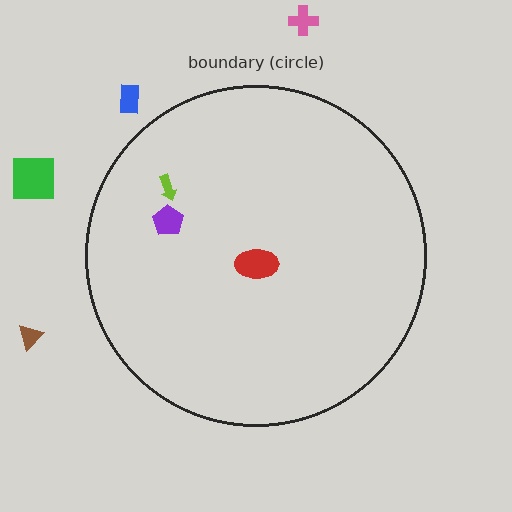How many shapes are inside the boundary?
3 inside, 4 outside.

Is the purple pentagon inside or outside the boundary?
Inside.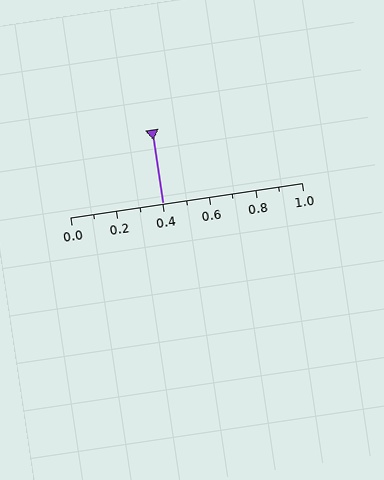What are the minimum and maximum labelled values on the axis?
The axis runs from 0.0 to 1.0.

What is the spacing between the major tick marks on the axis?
The major ticks are spaced 0.2 apart.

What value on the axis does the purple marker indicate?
The marker indicates approximately 0.4.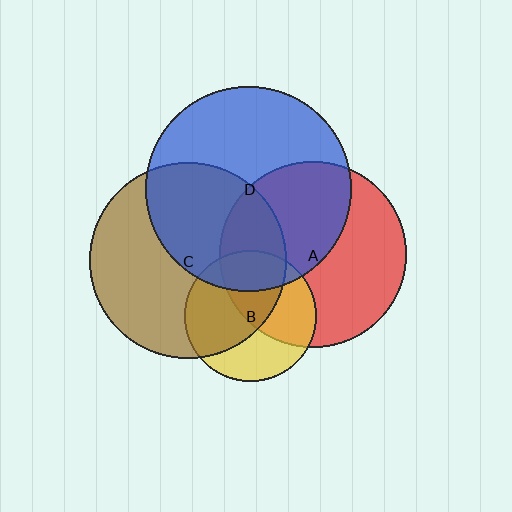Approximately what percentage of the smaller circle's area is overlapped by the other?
Approximately 55%.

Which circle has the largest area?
Circle D (blue).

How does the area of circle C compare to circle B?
Approximately 2.2 times.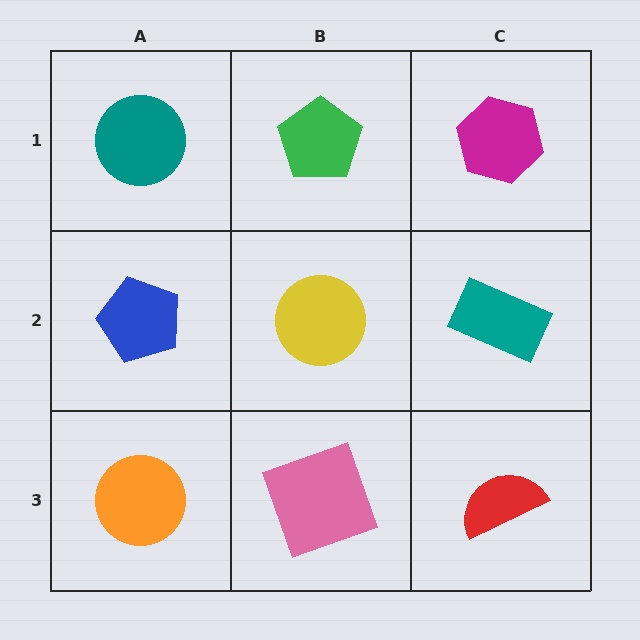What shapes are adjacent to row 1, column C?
A teal rectangle (row 2, column C), a green pentagon (row 1, column B).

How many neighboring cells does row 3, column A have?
2.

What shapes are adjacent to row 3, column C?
A teal rectangle (row 2, column C), a pink square (row 3, column B).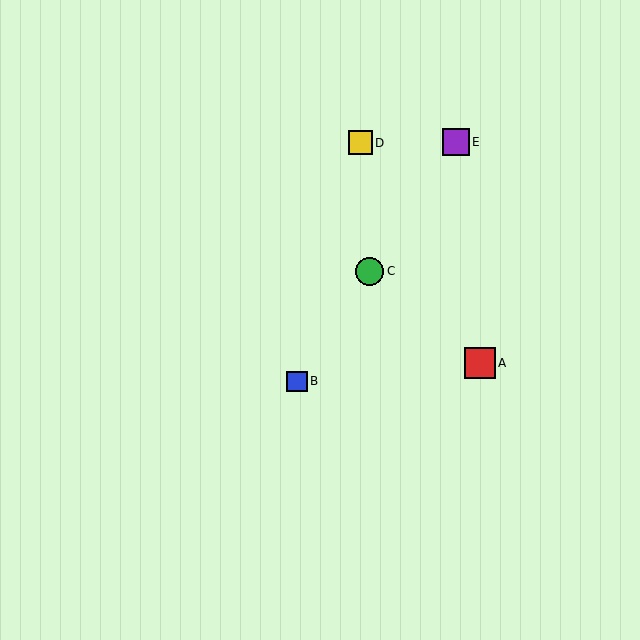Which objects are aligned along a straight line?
Objects B, C, E are aligned along a straight line.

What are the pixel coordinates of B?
Object B is at (297, 381).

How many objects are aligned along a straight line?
3 objects (B, C, E) are aligned along a straight line.